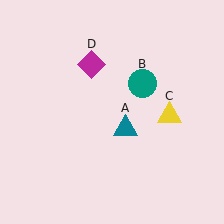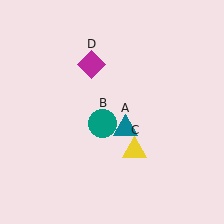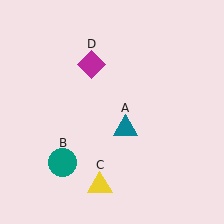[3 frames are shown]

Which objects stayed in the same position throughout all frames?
Teal triangle (object A) and magenta diamond (object D) remained stationary.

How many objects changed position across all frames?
2 objects changed position: teal circle (object B), yellow triangle (object C).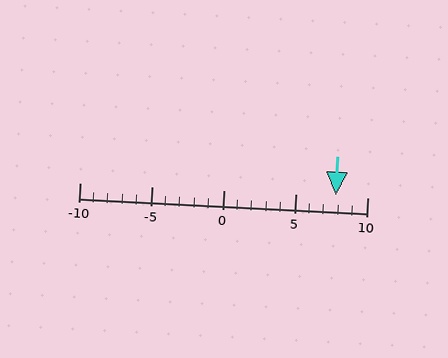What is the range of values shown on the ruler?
The ruler shows values from -10 to 10.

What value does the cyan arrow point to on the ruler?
The cyan arrow points to approximately 8.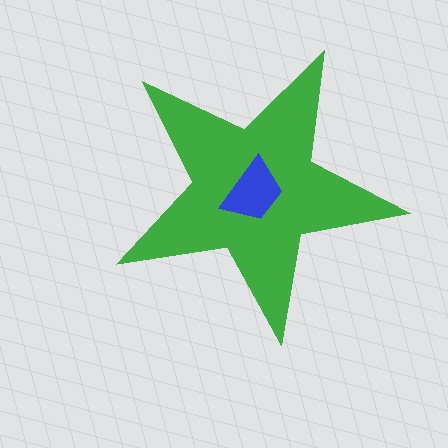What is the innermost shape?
The blue trapezoid.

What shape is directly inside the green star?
The blue trapezoid.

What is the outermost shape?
The green star.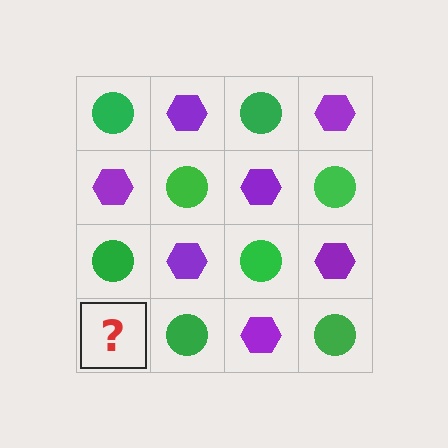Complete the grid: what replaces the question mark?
The question mark should be replaced with a purple hexagon.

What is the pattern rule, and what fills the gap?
The rule is that it alternates green circle and purple hexagon in a checkerboard pattern. The gap should be filled with a purple hexagon.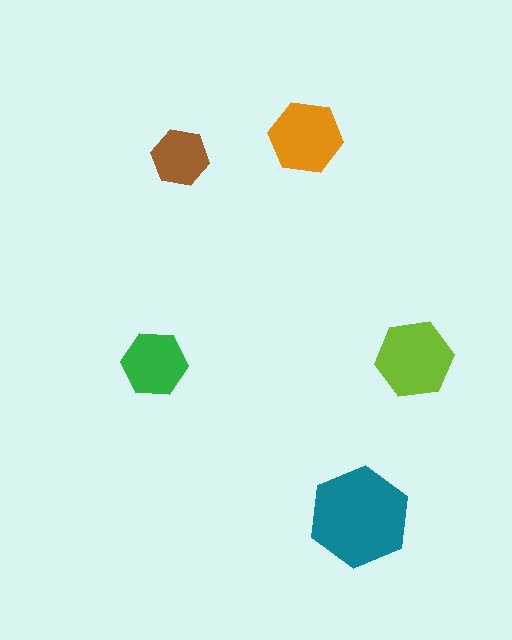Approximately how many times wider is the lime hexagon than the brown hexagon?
About 1.5 times wider.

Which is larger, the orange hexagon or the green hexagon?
The orange one.